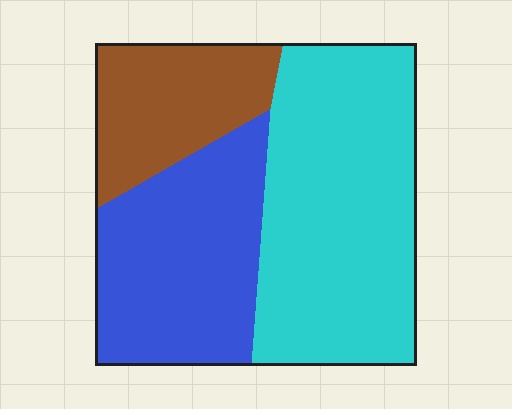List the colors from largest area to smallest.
From largest to smallest: cyan, blue, brown.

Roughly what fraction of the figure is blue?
Blue takes up between a sixth and a third of the figure.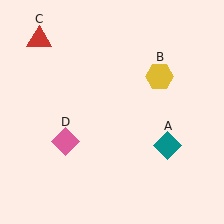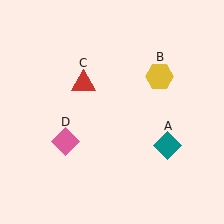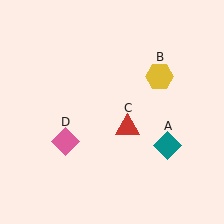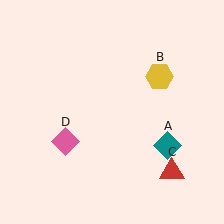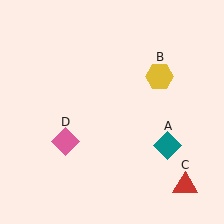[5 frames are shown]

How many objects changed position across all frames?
1 object changed position: red triangle (object C).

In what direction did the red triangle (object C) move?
The red triangle (object C) moved down and to the right.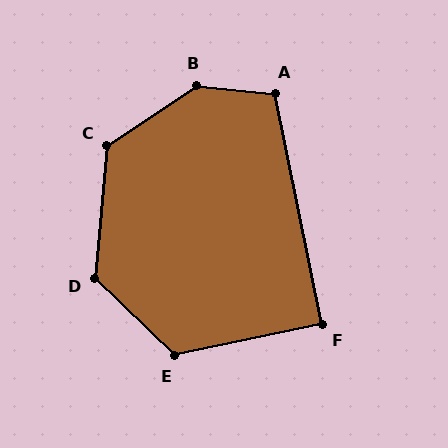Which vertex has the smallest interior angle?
F, at approximately 91 degrees.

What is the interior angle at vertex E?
Approximately 124 degrees (obtuse).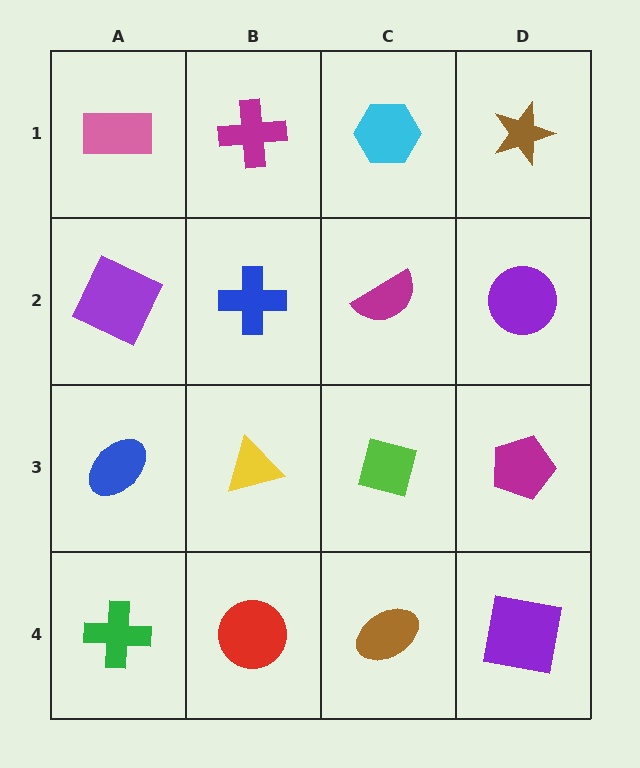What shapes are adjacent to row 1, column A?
A purple square (row 2, column A), a magenta cross (row 1, column B).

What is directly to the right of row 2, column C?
A purple circle.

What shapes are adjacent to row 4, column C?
A lime square (row 3, column C), a red circle (row 4, column B), a purple square (row 4, column D).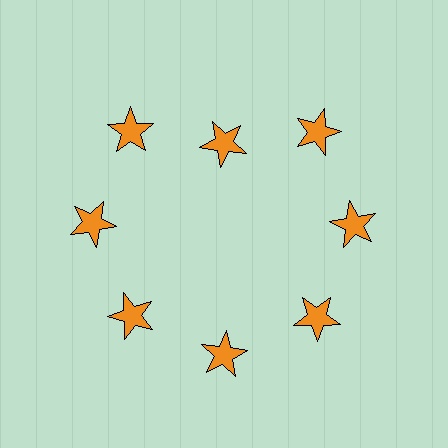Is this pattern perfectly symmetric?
No. The 8 orange stars are arranged in a ring, but one element near the 12 o'clock position is pulled inward toward the center, breaking the 8-fold rotational symmetry.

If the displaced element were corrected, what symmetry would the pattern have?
It would have 8-fold rotational symmetry — the pattern would map onto itself every 45 degrees.